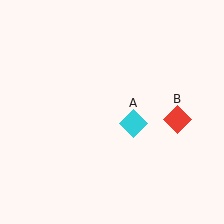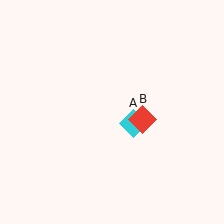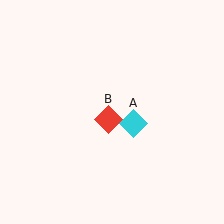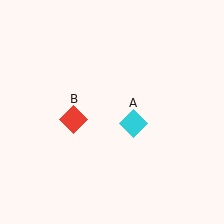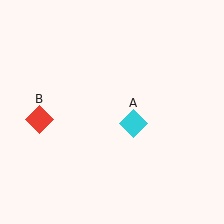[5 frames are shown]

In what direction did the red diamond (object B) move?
The red diamond (object B) moved left.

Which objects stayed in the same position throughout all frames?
Cyan diamond (object A) remained stationary.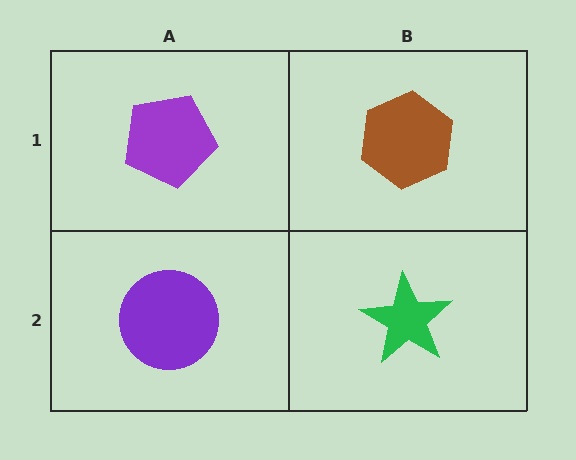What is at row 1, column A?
A purple pentagon.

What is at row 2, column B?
A green star.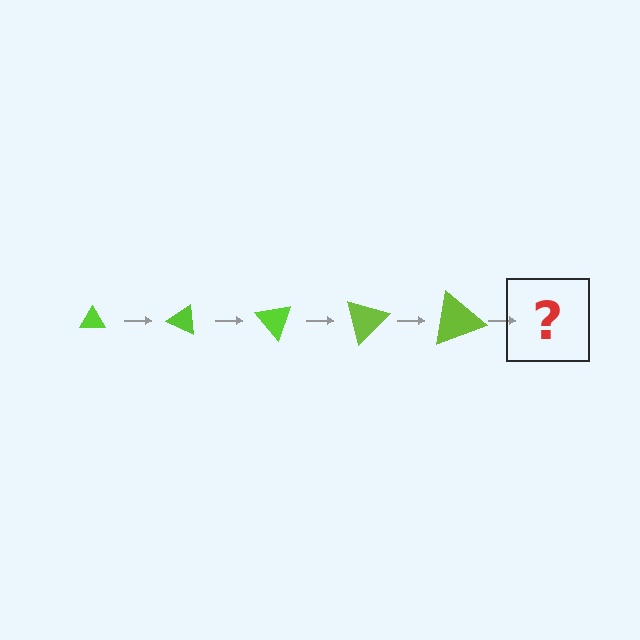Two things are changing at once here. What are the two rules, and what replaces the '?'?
The two rules are that the triangle grows larger each step and it rotates 25 degrees each step. The '?' should be a triangle, larger than the previous one and rotated 125 degrees from the start.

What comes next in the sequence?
The next element should be a triangle, larger than the previous one and rotated 125 degrees from the start.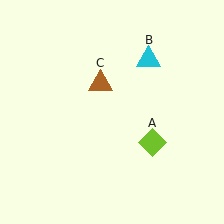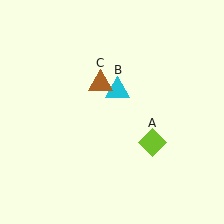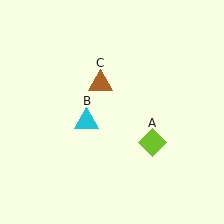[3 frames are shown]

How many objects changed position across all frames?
1 object changed position: cyan triangle (object B).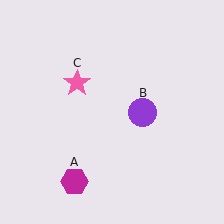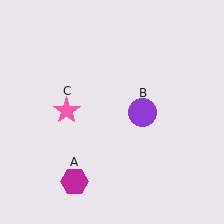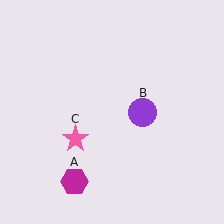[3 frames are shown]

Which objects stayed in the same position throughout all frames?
Magenta hexagon (object A) and purple circle (object B) remained stationary.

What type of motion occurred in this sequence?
The pink star (object C) rotated counterclockwise around the center of the scene.